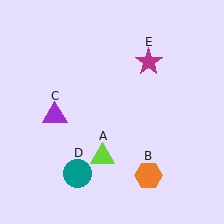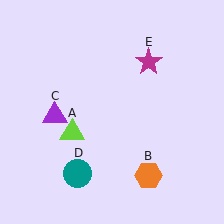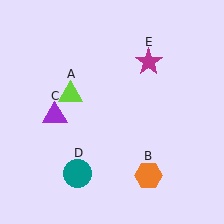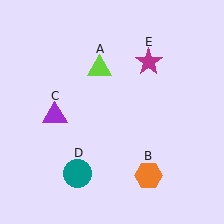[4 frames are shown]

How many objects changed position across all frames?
1 object changed position: lime triangle (object A).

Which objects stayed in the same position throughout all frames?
Orange hexagon (object B) and purple triangle (object C) and teal circle (object D) and magenta star (object E) remained stationary.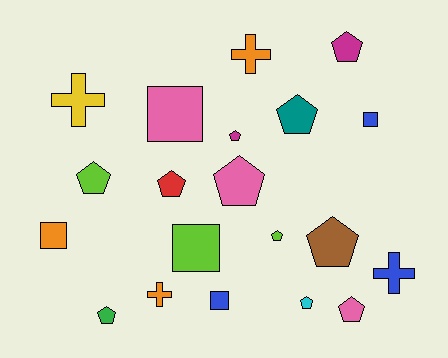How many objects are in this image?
There are 20 objects.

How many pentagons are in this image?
There are 11 pentagons.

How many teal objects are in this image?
There is 1 teal object.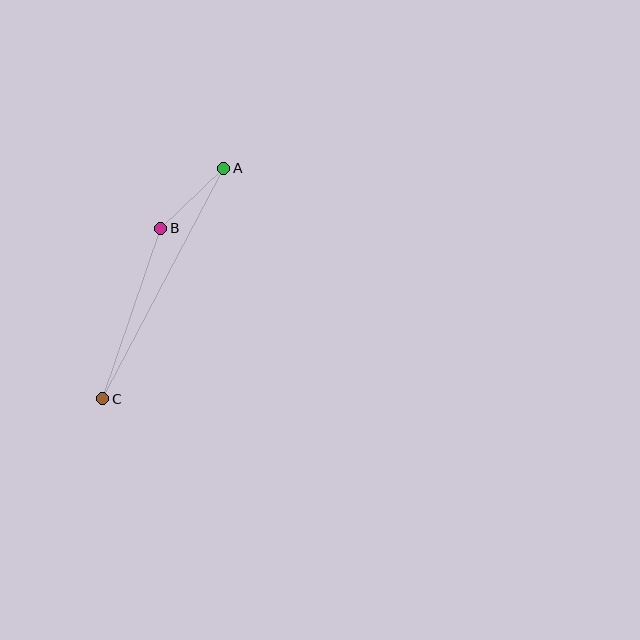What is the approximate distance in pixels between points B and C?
The distance between B and C is approximately 180 pixels.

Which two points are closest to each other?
Points A and B are closest to each other.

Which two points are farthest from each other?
Points A and C are farthest from each other.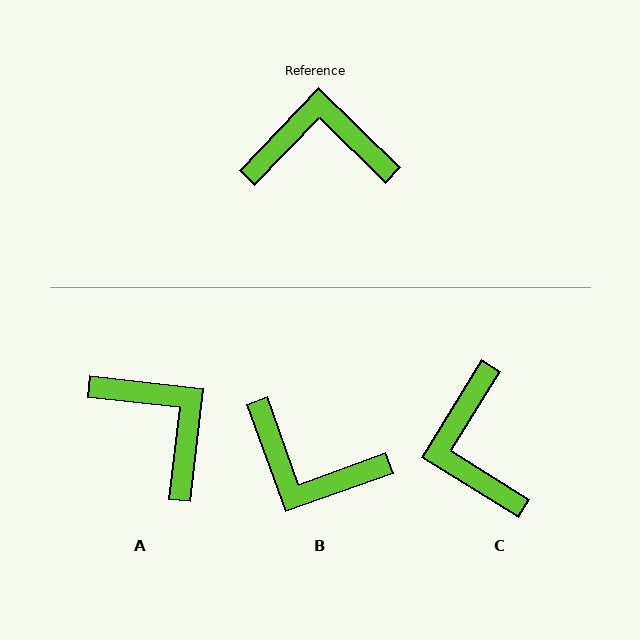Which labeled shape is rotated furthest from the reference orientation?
B, about 154 degrees away.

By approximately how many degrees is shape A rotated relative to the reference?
Approximately 52 degrees clockwise.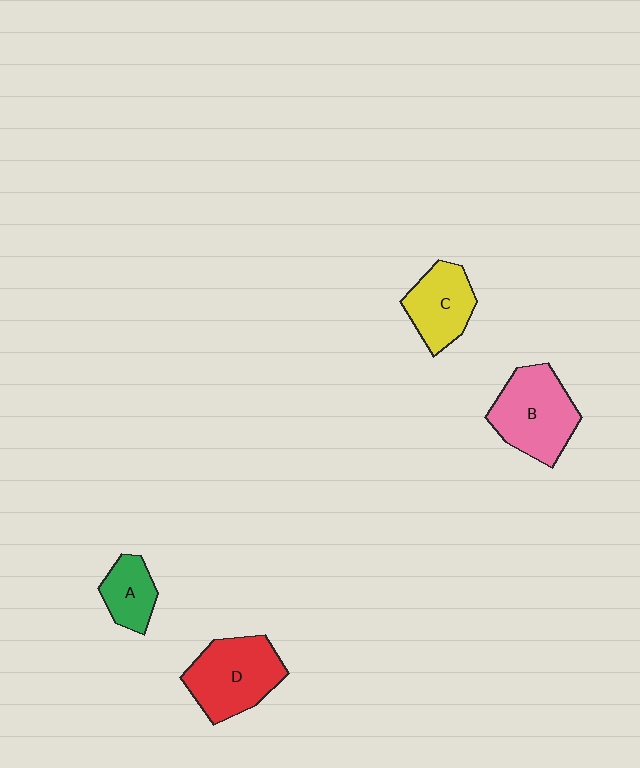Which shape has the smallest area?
Shape A (green).